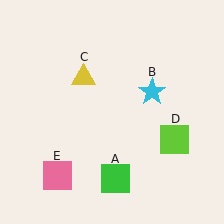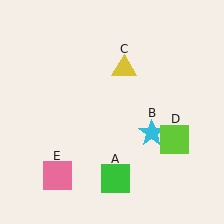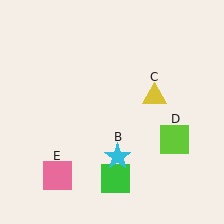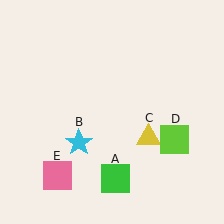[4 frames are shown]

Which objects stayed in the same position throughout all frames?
Green square (object A) and lime square (object D) and pink square (object E) remained stationary.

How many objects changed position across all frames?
2 objects changed position: cyan star (object B), yellow triangle (object C).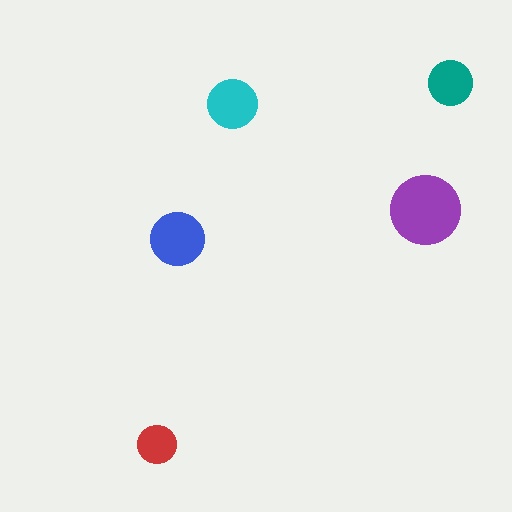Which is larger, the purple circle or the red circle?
The purple one.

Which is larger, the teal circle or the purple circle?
The purple one.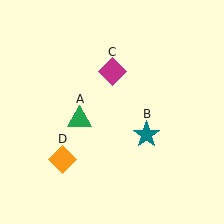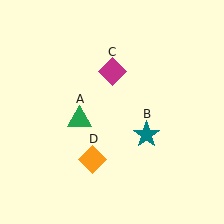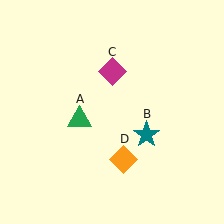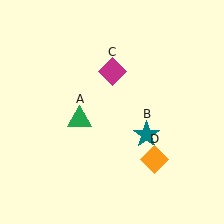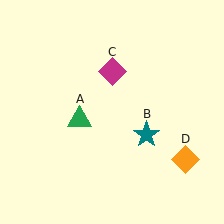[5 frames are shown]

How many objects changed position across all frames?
1 object changed position: orange diamond (object D).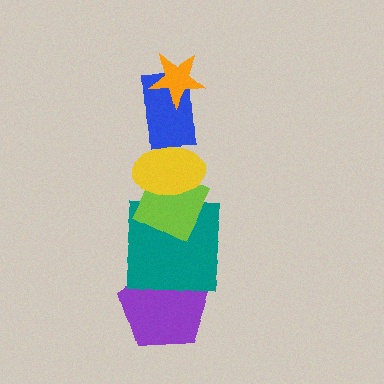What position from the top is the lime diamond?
The lime diamond is 4th from the top.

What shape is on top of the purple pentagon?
The teal square is on top of the purple pentagon.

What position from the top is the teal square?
The teal square is 5th from the top.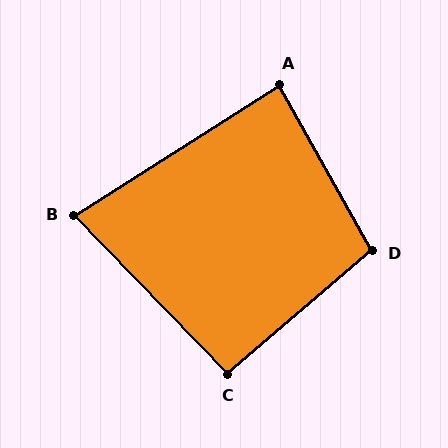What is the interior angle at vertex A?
Approximately 86 degrees (approximately right).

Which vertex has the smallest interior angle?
B, at approximately 79 degrees.